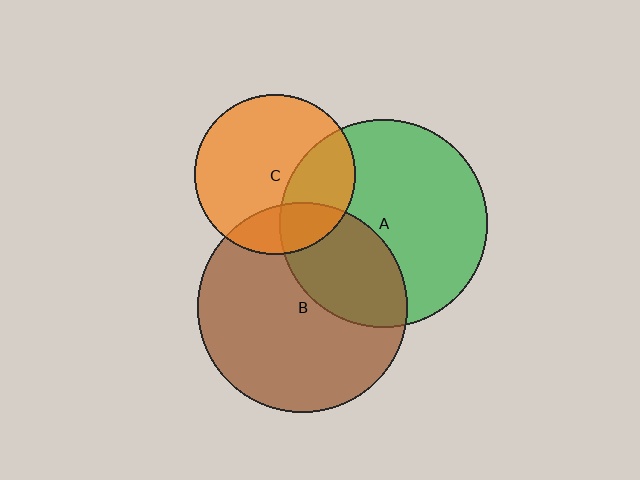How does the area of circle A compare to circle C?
Approximately 1.7 times.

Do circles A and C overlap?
Yes.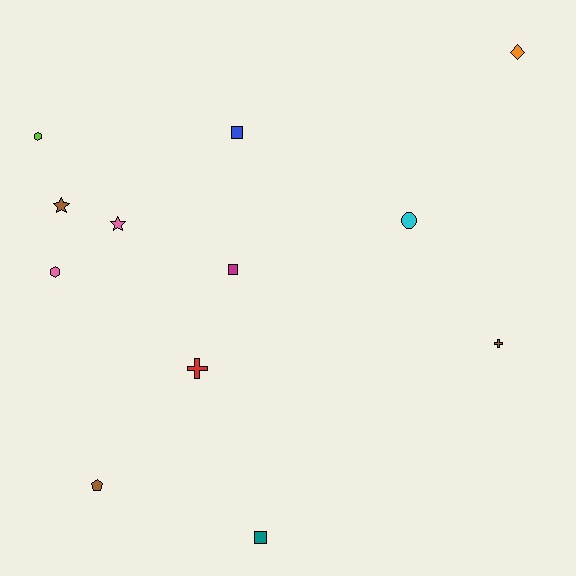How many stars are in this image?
There are 2 stars.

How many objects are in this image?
There are 12 objects.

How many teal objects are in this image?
There is 1 teal object.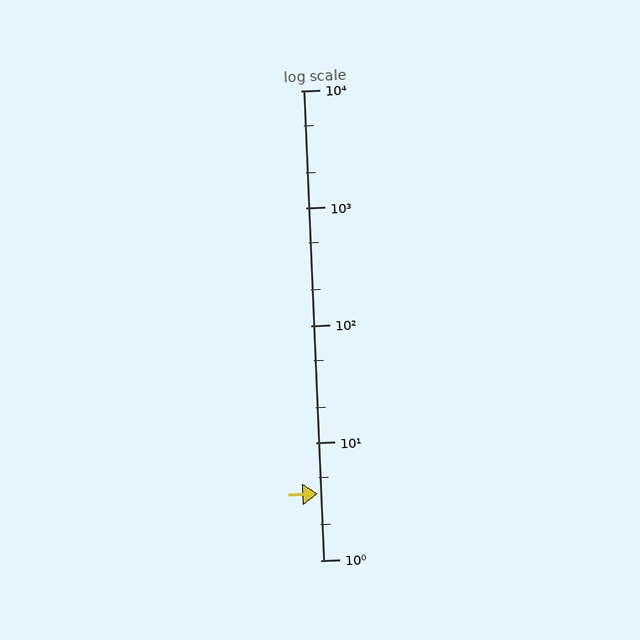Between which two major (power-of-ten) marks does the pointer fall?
The pointer is between 1 and 10.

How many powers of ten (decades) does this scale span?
The scale spans 4 decades, from 1 to 10000.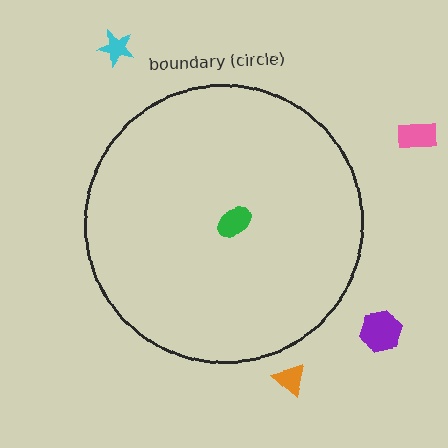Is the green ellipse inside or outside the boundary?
Inside.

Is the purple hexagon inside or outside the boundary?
Outside.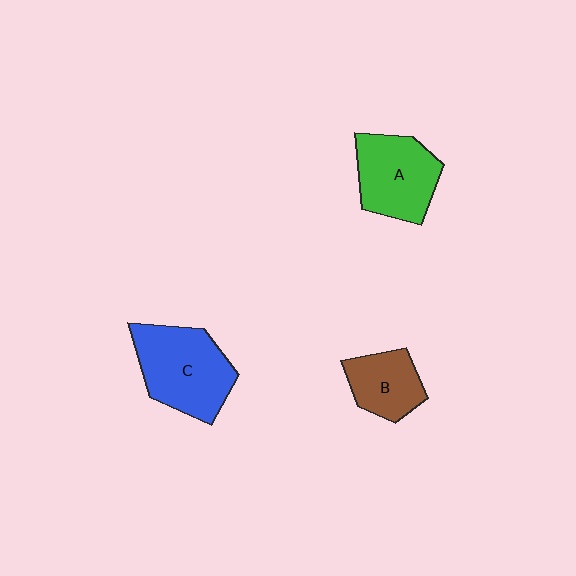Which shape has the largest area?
Shape C (blue).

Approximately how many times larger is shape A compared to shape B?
Approximately 1.4 times.